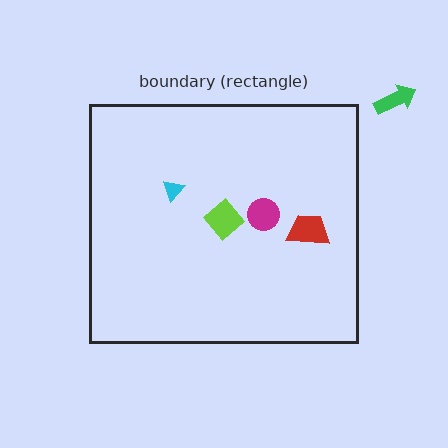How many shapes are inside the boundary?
4 inside, 1 outside.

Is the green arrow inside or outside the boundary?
Outside.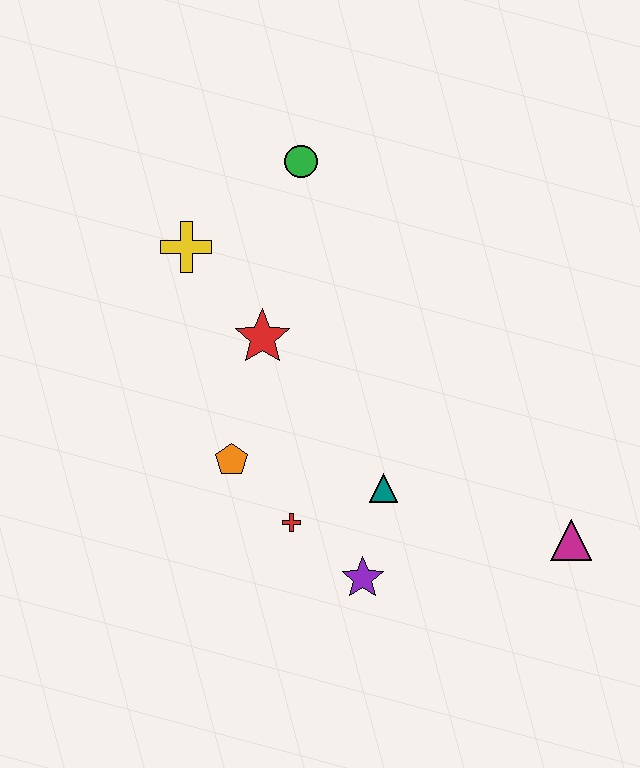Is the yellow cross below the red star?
No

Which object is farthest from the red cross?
The green circle is farthest from the red cross.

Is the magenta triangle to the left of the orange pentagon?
No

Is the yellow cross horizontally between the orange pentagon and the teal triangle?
No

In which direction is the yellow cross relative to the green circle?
The yellow cross is to the left of the green circle.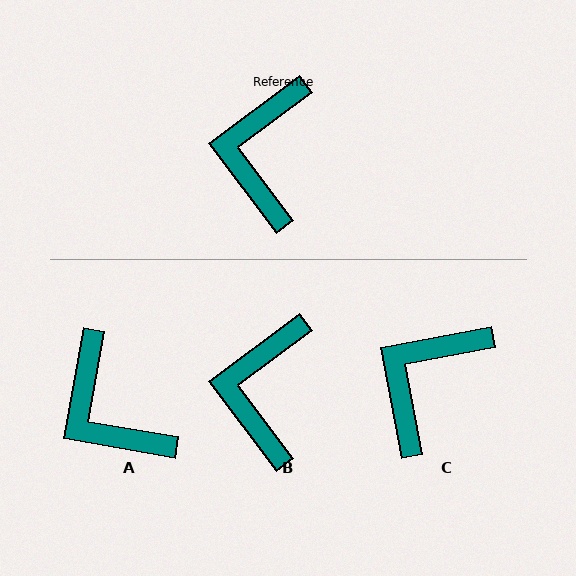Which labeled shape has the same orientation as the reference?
B.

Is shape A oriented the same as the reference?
No, it is off by about 43 degrees.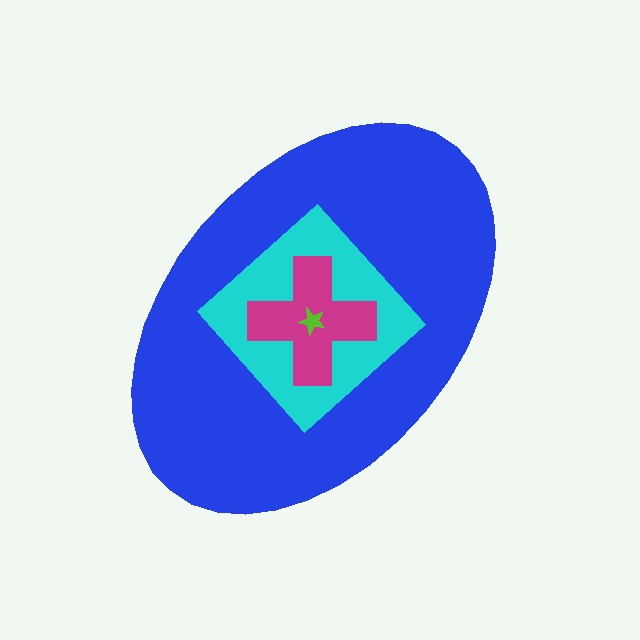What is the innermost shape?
The lime star.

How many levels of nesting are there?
4.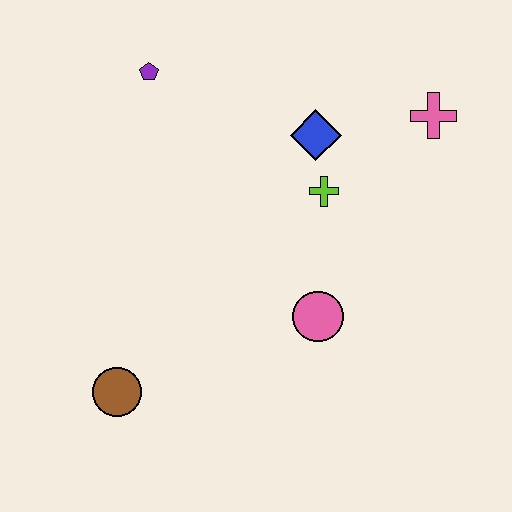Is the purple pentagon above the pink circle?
Yes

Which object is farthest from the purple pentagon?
The brown circle is farthest from the purple pentagon.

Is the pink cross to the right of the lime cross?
Yes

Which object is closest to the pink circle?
The lime cross is closest to the pink circle.